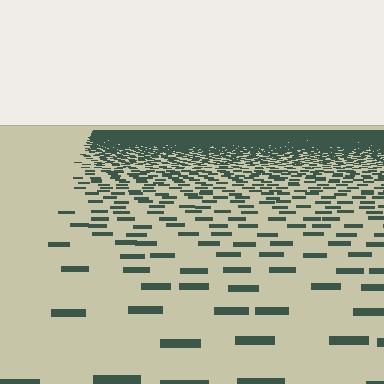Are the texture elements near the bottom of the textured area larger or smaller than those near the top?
Larger. Near the bottom, elements are closer to the viewer and appear at a bigger on-screen size.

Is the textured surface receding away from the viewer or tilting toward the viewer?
The surface is receding away from the viewer. Texture elements get smaller and denser toward the top.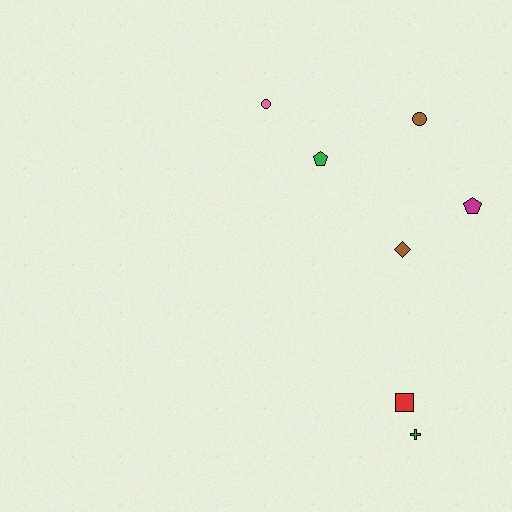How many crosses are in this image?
There is 1 cross.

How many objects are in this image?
There are 7 objects.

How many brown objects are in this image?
There are 2 brown objects.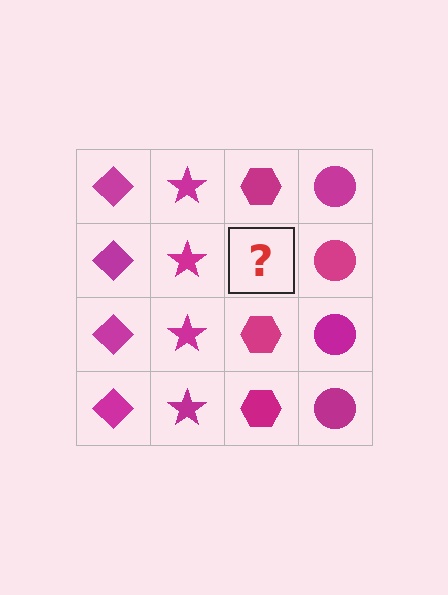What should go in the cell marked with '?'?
The missing cell should contain a magenta hexagon.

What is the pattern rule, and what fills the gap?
The rule is that each column has a consistent shape. The gap should be filled with a magenta hexagon.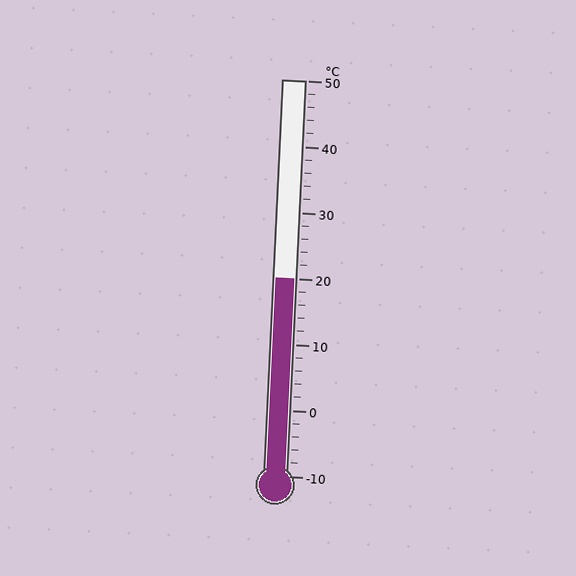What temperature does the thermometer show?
The thermometer shows approximately 20°C.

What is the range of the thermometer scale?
The thermometer scale ranges from -10°C to 50°C.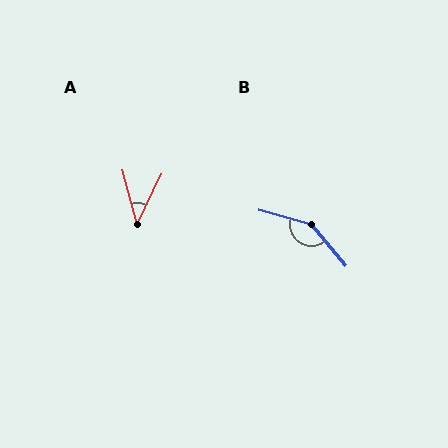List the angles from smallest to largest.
A (41°), B (145°).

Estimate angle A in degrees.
Approximately 41 degrees.